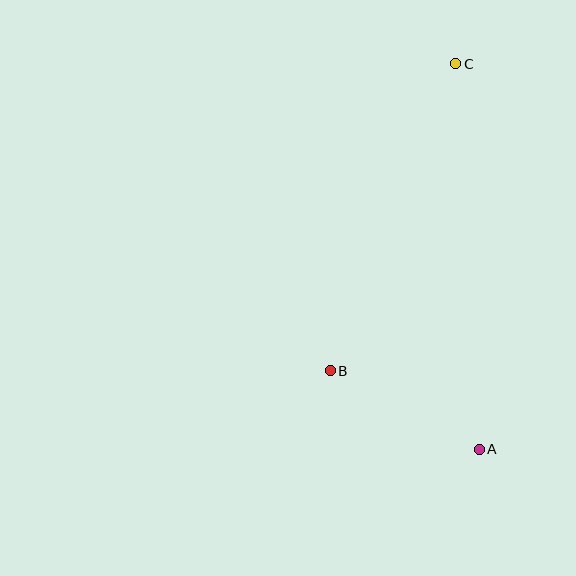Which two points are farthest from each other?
Points A and C are farthest from each other.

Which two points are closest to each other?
Points A and B are closest to each other.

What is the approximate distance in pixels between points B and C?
The distance between B and C is approximately 331 pixels.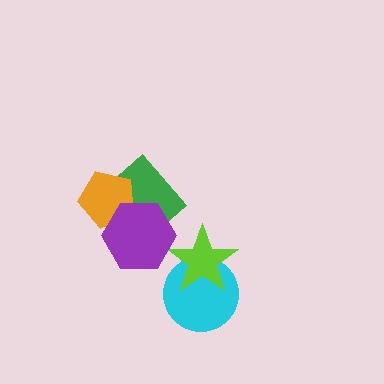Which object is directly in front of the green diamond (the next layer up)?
The orange pentagon is directly in front of the green diamond.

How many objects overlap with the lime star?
1 object overlaps with the lime star.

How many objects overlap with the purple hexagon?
2 objects overlap with the purple hexagon.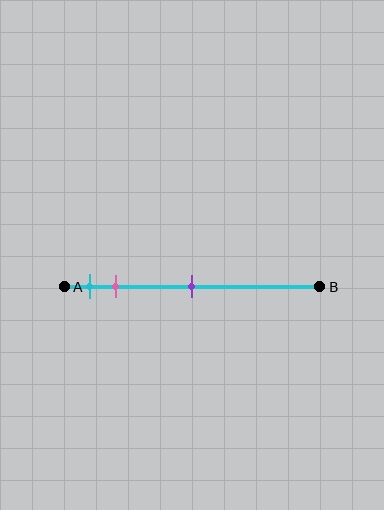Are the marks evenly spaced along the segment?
No, the marks are not evenly spaced.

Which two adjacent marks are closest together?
The cyan and pink marks are the closest adjacent pair.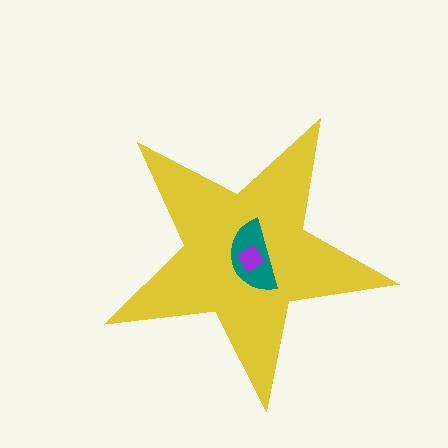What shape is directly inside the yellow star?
The teal semicircle.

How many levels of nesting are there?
3.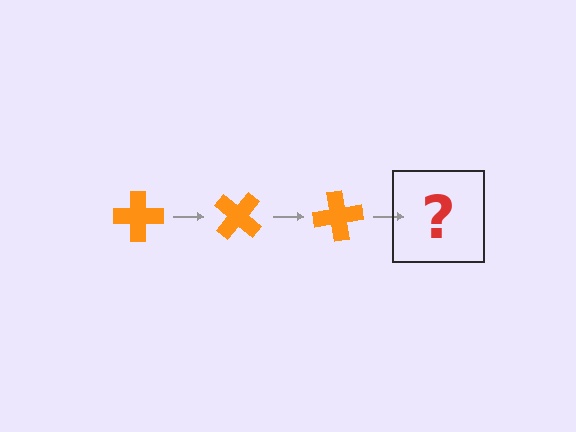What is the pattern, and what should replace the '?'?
The pattern is that the cross rotates 40 degrees each step. The '?' should be an orange cross rotated 120 degrees.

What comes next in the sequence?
The next element should be an orange cross rotated 120 degrees.